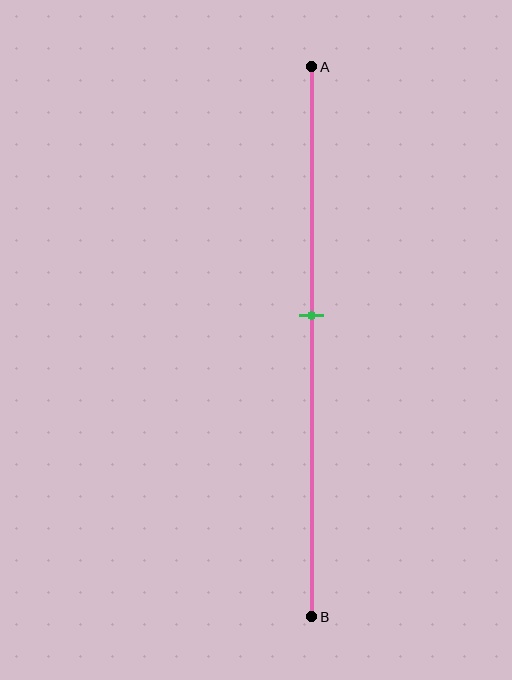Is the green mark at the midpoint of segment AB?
No, the mark is at about 45% from A, not at the 50% midpoint.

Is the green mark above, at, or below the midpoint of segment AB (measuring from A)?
The green mark is above the midpoint of segment AB.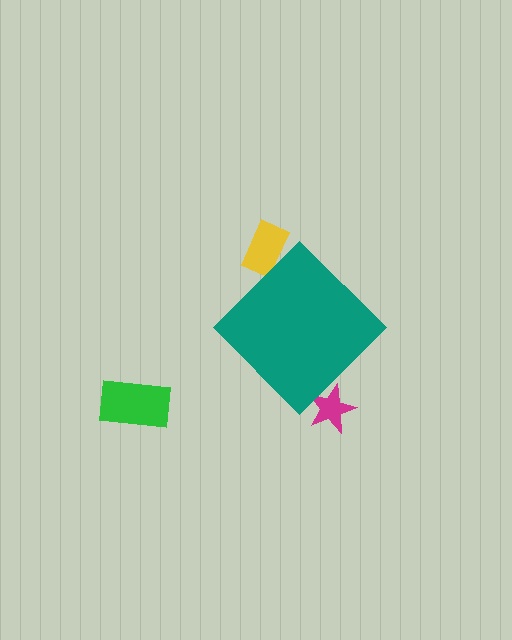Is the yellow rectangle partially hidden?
Yes, the yellow rectangle is partially hidden behind the teal diamond.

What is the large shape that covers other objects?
A teal diamond.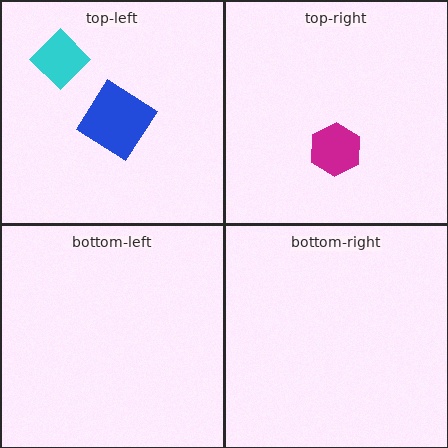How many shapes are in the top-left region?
2.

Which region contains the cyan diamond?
The top-left region.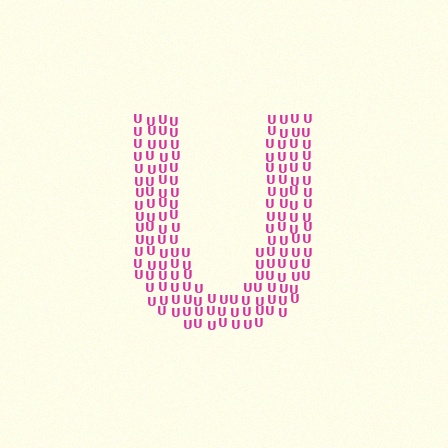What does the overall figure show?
The overall figure shows the letter U.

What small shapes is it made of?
It is made of small letter U's.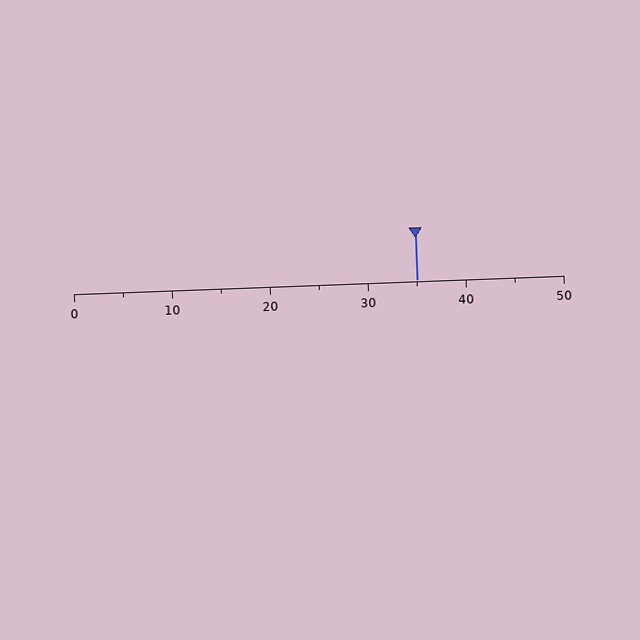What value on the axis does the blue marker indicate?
The marker indicates approximately 35.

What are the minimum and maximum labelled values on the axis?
The axis runs from 0 to 50.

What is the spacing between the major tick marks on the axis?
The major ticks are spaced 10 apart.